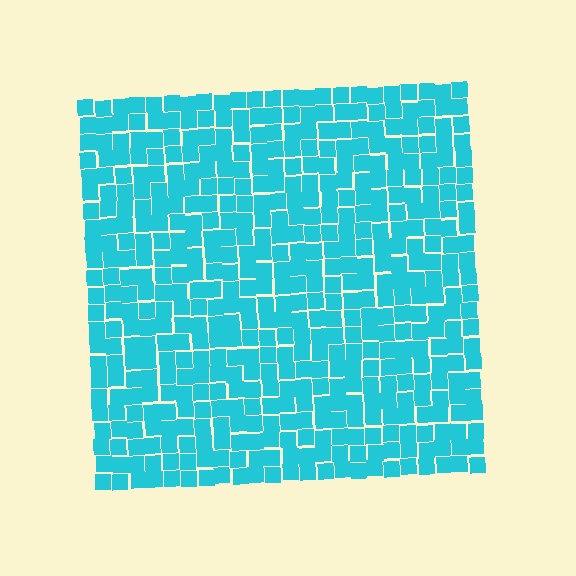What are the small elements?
The small elements are squares.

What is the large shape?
The large shape is a square.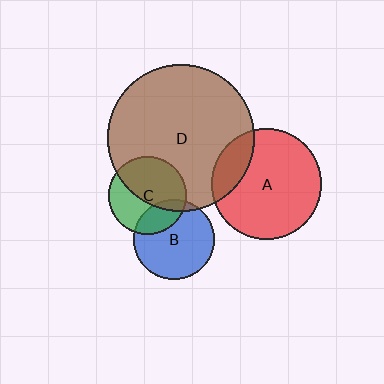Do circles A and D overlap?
Yes.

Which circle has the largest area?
Circle D (brown).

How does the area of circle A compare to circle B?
Approximately 1.9 times.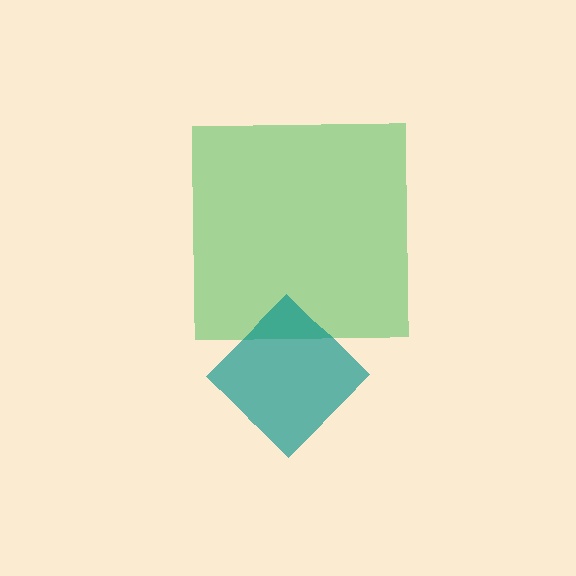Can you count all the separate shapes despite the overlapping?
Yes, there are 2 separate shapes.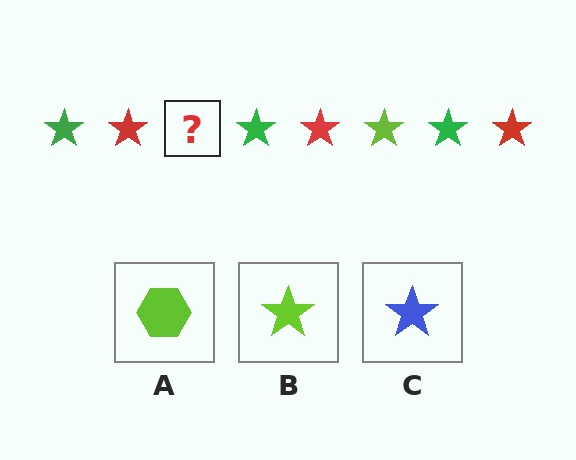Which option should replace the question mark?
Option B.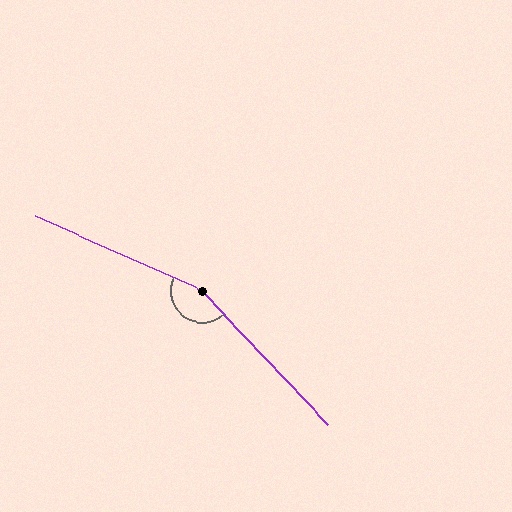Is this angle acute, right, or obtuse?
It is obtuse.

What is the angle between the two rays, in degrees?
Approximately 157 degrees.